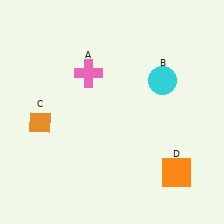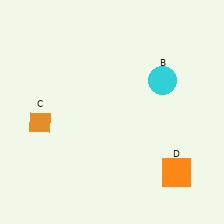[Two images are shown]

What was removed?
The pink cross (A) was removed in Image 2.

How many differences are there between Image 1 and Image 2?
There is 1 difference between the two images.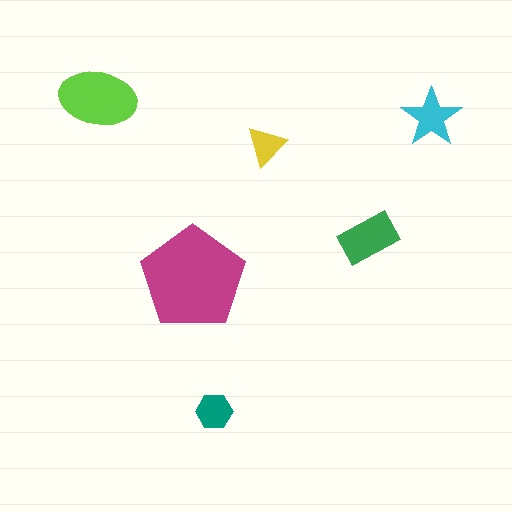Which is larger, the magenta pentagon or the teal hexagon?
The magenta pentagon.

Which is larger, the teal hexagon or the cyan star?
The cyan star.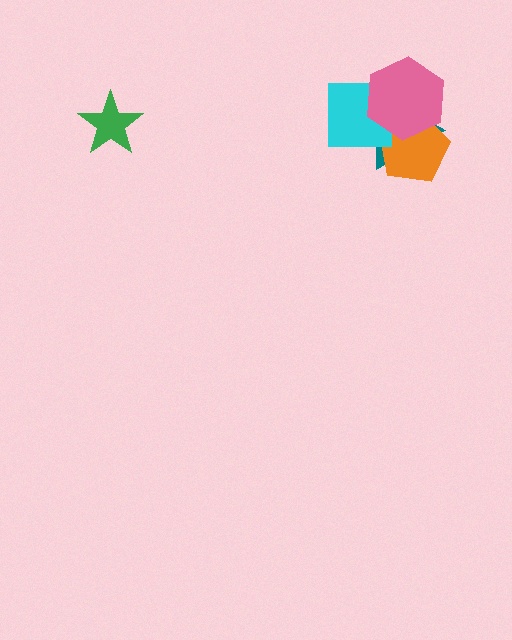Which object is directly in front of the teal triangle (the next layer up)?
The orange pentagon is directly in front of the teal triangle.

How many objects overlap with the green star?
0 objects overlap with the green star.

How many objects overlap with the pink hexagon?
3 objects overlap with the pink hexagon.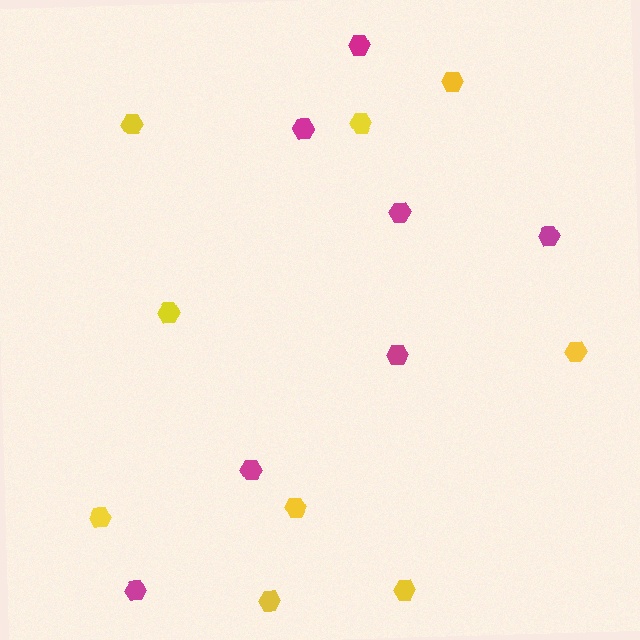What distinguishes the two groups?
There are 2 groups: one group of yellow hexagons (9) and one group of magenta hexagons (7).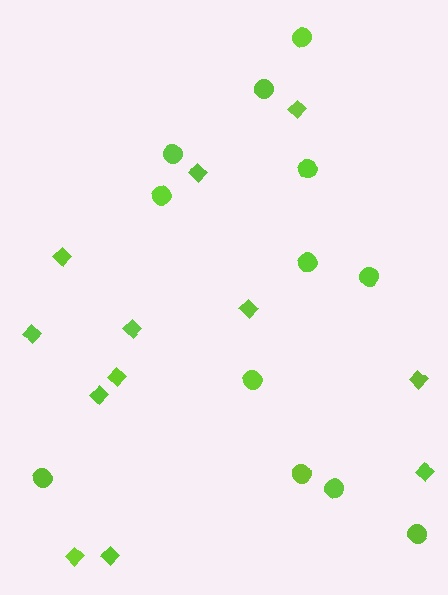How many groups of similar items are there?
There are 2 groups: one group of circles (12) and one group of diamonds (12).